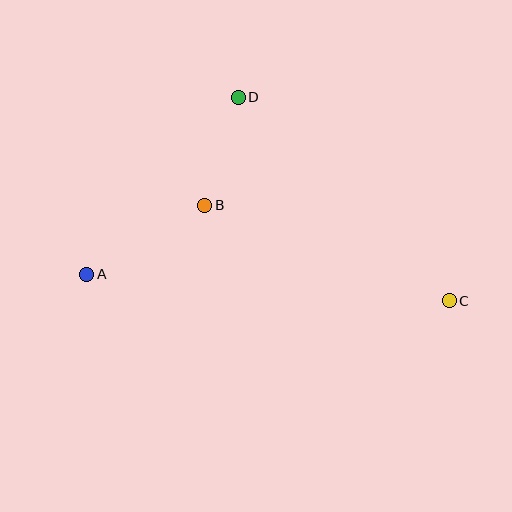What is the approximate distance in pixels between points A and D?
The distance between A and D is approximately 233 pixels.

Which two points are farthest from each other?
Points A and C are farthest from each other.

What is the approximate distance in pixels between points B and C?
The distance between B and C is approximately 263 pixels.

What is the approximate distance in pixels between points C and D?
The distance between C and D is approximately 293 pixels.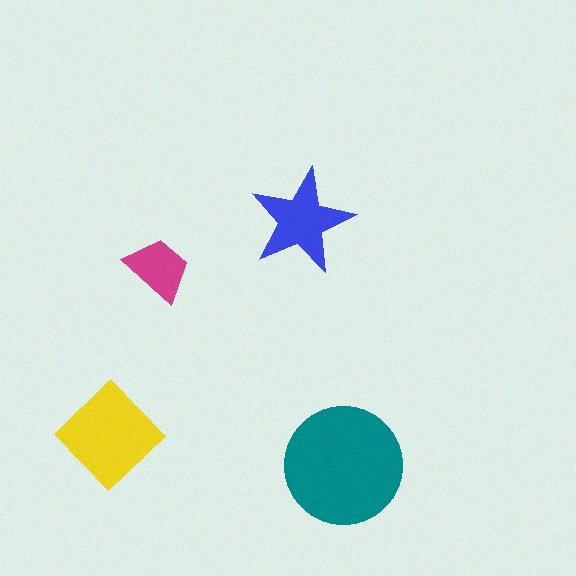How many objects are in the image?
There are 4 objects in the image.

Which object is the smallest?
The magenta trapezoid.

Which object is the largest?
The teal circle.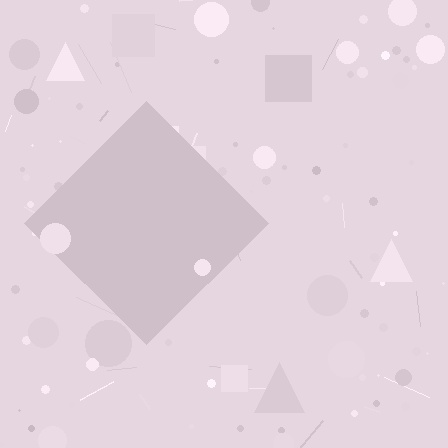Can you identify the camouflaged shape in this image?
The camouflaged shape is a diamond.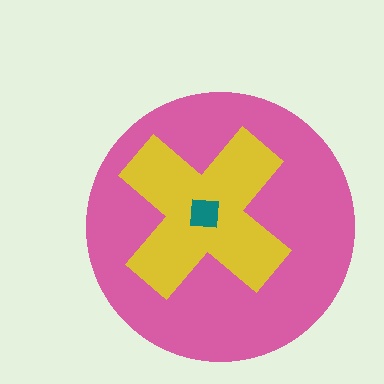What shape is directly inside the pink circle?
The yellow cross.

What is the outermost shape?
The pink circle.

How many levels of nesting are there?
3.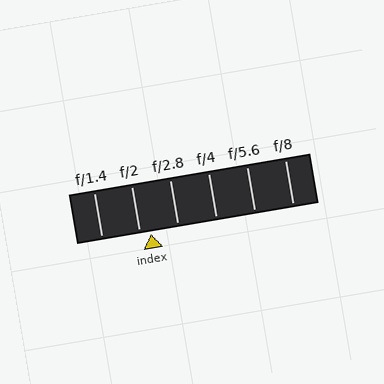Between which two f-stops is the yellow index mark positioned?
The index mark is between f/2 and f/2.8.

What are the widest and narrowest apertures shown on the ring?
The widest aperture shown is f/1.4 and the narrowest is f/8.